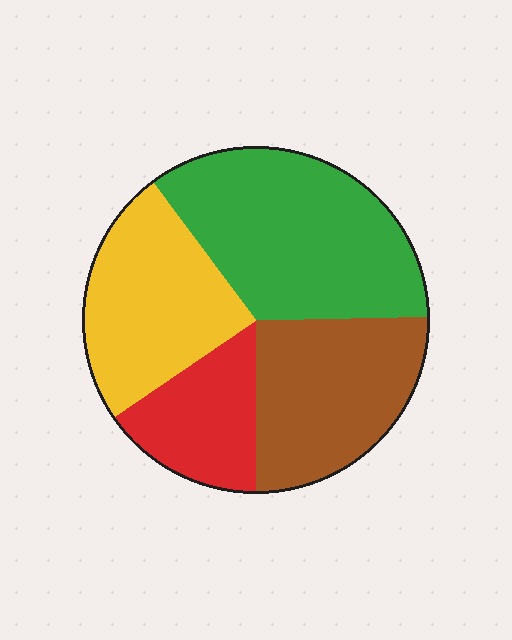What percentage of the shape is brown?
Brown takes up between a quarter and a half of the shape.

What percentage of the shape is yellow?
Yellow covers about 25% of the shape.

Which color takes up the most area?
Green, at roughly 35%.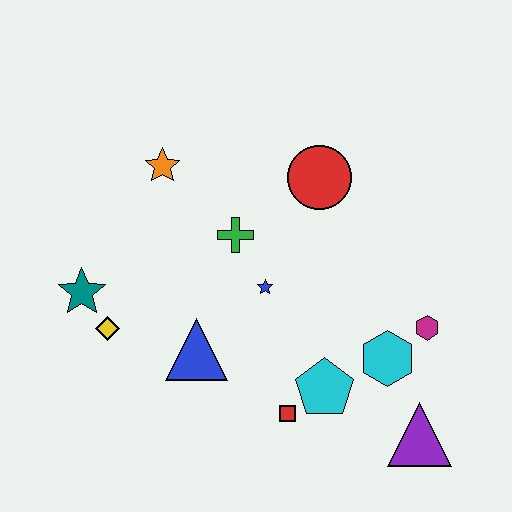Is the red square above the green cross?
No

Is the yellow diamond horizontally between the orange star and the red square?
No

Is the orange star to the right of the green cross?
No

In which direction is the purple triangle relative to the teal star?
The purple triangle is to the right of the teal star.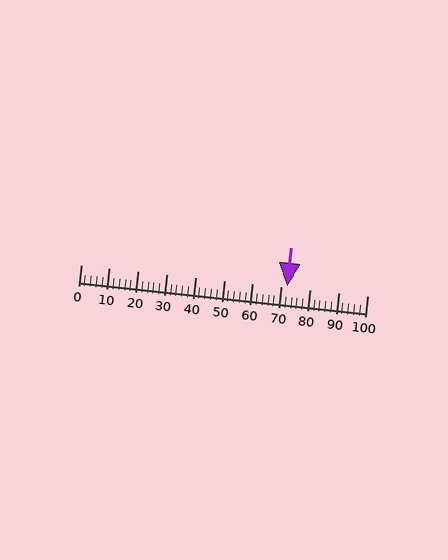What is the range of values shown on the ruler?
The ruler shows values from 0 to 100.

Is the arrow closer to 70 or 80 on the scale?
The arrow is closer to 70.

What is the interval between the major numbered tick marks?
The major tick marks are spaced 10 units apart.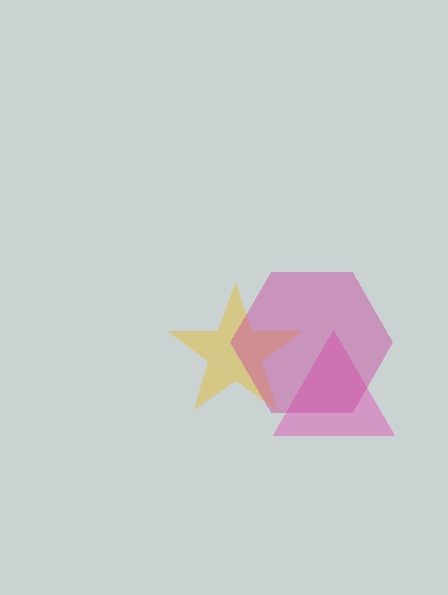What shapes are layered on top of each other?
The layered shapes are: a yellow star, a pink triangle, a magenta hexagon.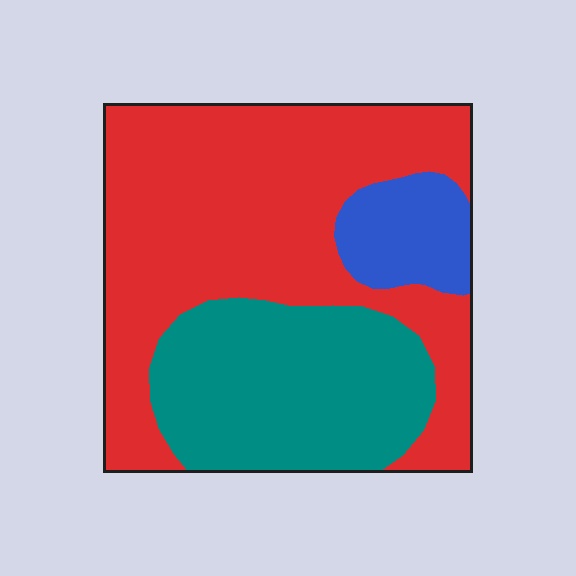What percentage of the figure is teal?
Teal covers 32% of the figure.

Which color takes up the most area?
Red, at roughly 60%.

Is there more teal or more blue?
Teal.